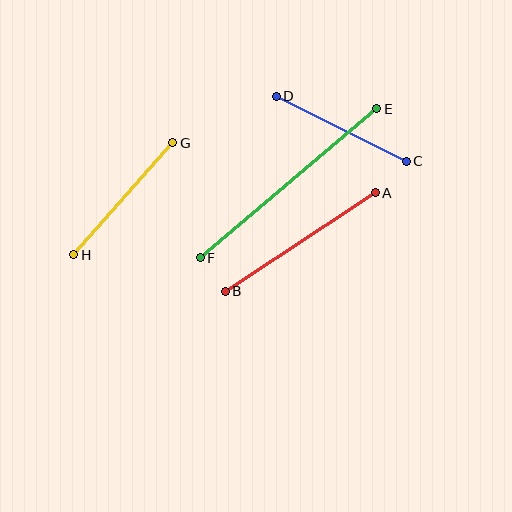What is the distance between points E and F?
The distance is approximately 231 pixels.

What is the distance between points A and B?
The distance is approximately 179 pixels.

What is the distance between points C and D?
The distance is approximately 146 pixels.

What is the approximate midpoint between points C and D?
The midpoint is at approximately (341, 129) pixels.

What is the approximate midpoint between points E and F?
The midpoint is at approximately (289, 183) pixels.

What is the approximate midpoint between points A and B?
The midpoint is at approximately (300, 242) pixels.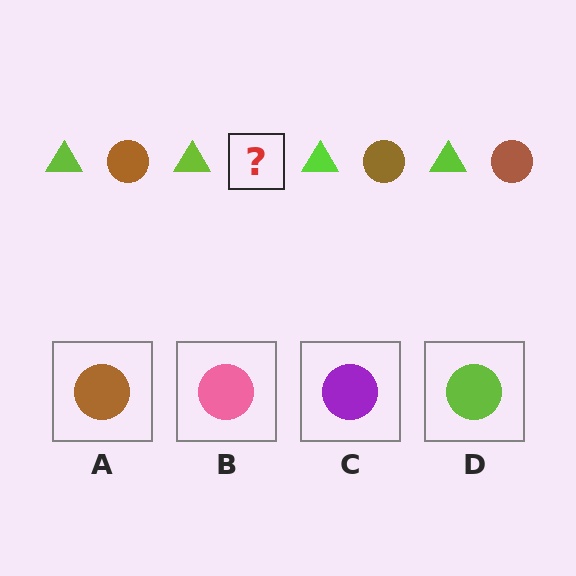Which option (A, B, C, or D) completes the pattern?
A.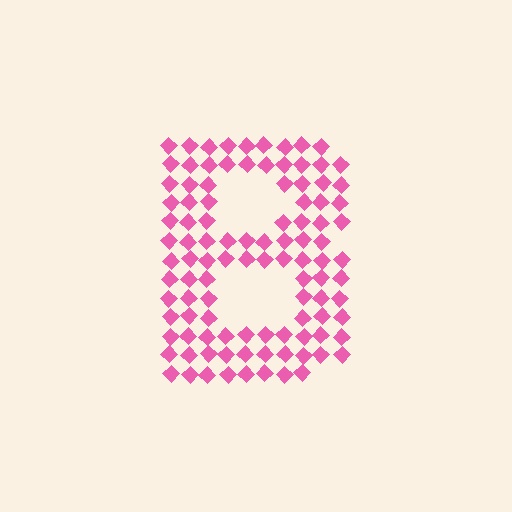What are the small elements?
The small elements are diamonds.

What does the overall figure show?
The overall figure shows the letter B.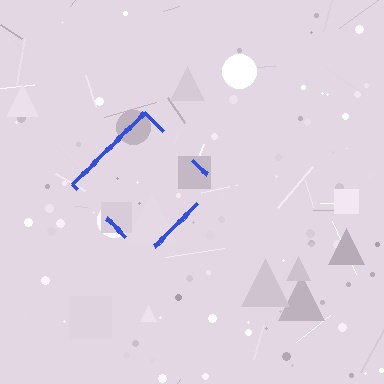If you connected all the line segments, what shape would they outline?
They would outline a diamond.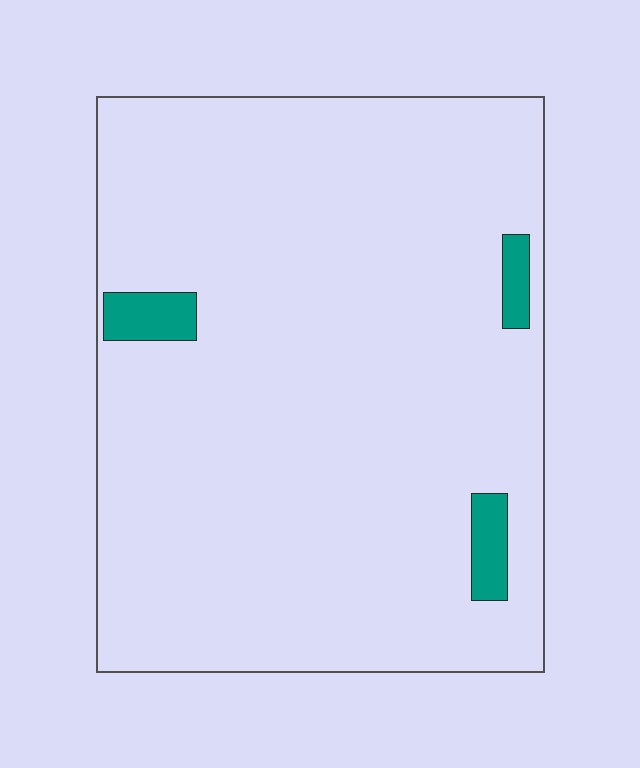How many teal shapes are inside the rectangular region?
3.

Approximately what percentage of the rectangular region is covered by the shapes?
Approximately 5%.